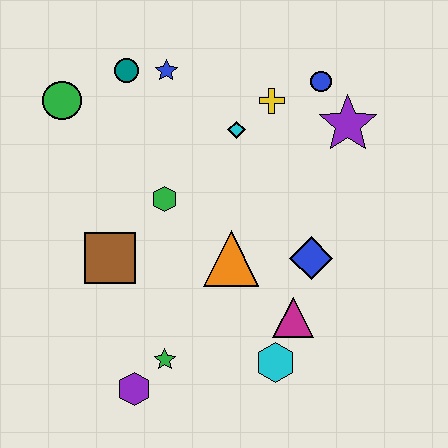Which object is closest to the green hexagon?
The brown square is closest to the green hexagon.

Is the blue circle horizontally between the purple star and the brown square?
Yes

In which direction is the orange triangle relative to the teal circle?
The orange triangle is below the teal circle.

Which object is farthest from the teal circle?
The cyan hexagon is farthest from the teal circle.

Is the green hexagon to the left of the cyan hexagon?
Yes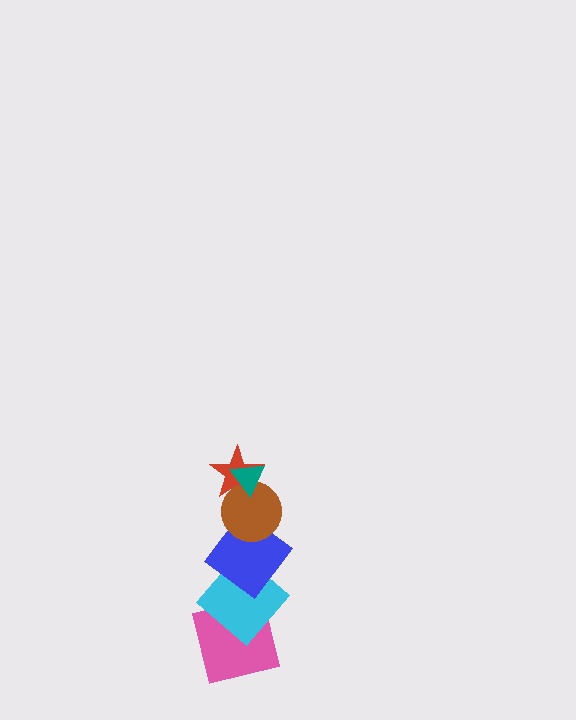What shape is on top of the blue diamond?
The brown circle is on top of the blue diamond.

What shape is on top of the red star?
The teal triangle is on top of the red star.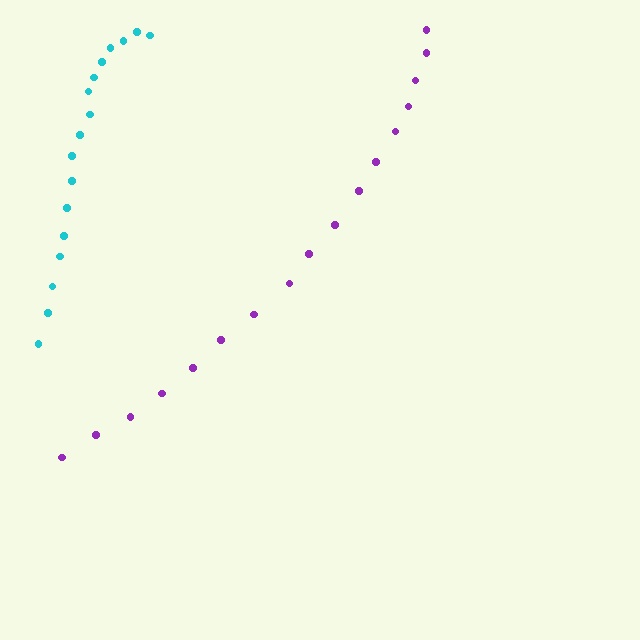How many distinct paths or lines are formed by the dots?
There are 2 distinct paths.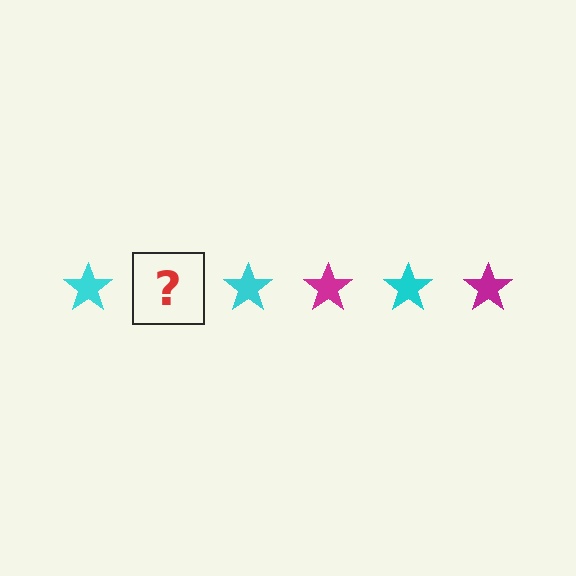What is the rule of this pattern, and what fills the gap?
The rule is that the pattern cycles through cyan, magenta stars. The gap should be filled with a magenta star.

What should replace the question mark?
The question mark should be replaced with a magenta star.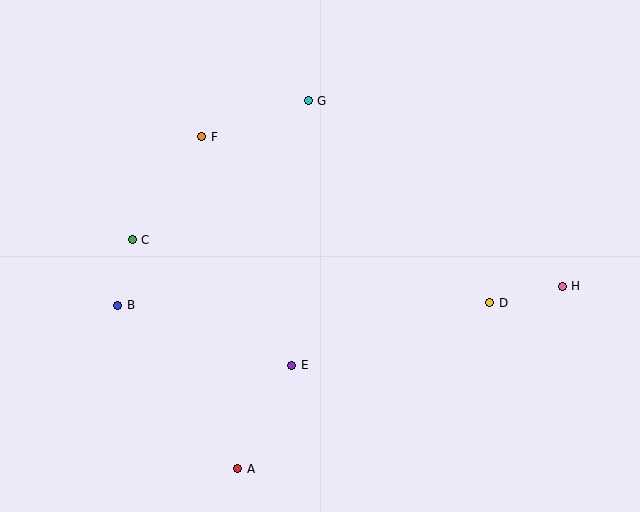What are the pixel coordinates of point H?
Point H is at (562, 286).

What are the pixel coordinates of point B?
Point B is at (117, 305).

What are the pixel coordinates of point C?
Point C is at (132, 240).